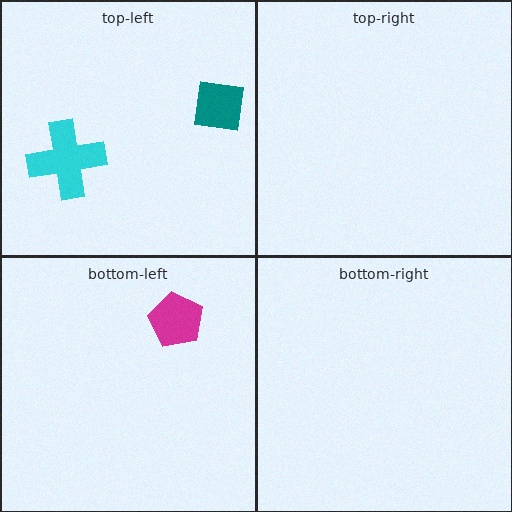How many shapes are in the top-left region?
2.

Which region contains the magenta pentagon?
The bottom-left region.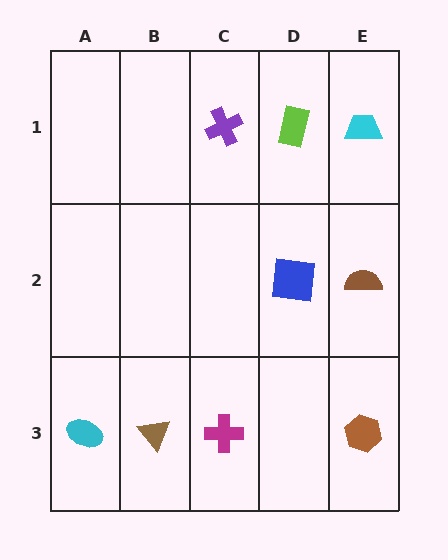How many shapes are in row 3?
4 shapes.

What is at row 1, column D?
A lime rectangle.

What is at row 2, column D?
A blue square.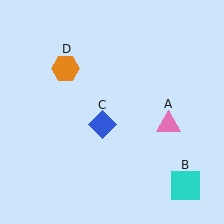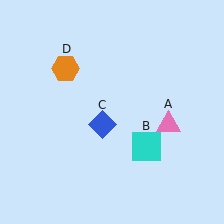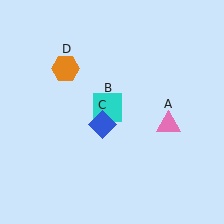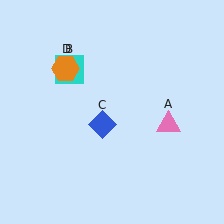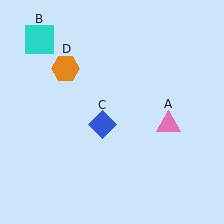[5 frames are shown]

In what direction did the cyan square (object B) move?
The cyan square (object B) moved up and to the left.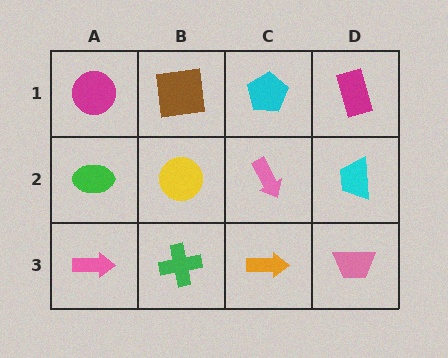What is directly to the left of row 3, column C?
A green cross.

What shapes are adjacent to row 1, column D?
A cyan trapezoid (row 2, column D), a cyan pentagon (row 1, column C).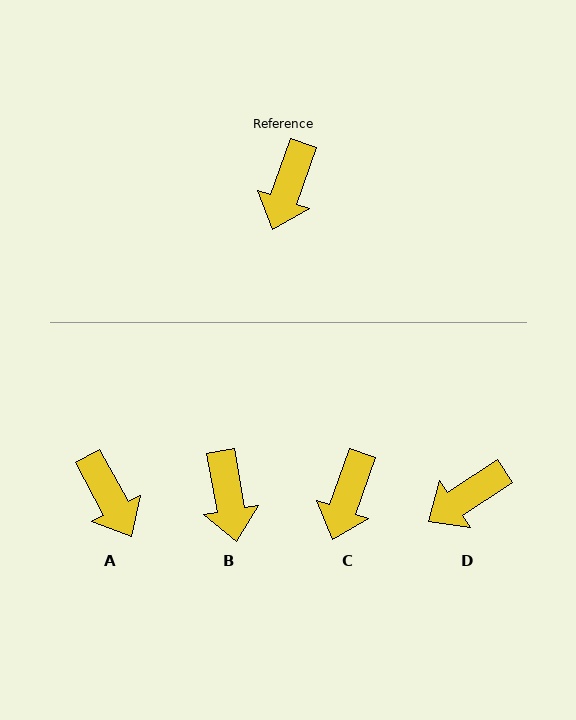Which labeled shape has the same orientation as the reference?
C.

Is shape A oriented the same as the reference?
No, it is off by about 48 degrees.